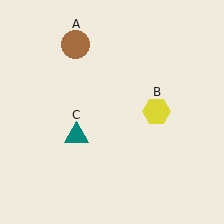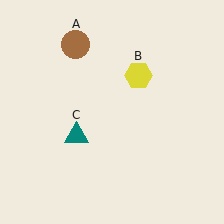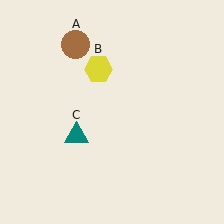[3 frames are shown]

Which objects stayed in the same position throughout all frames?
Brown circle (object A) and teal triangle (object C) remained stationary.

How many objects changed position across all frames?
1 object changed position: yellow hexagon (object B).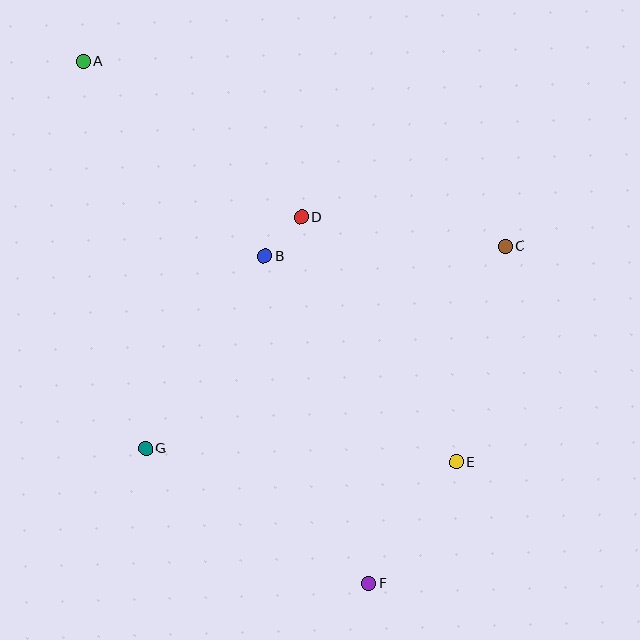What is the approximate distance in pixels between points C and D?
The distance between C and D is approximately 206 pixels.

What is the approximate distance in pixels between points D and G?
The distance between D and G is approximately 279 pixels.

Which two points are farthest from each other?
Points A and F are farthest from each other.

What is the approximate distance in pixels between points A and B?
The distance between A and B is approximately 266 pixels.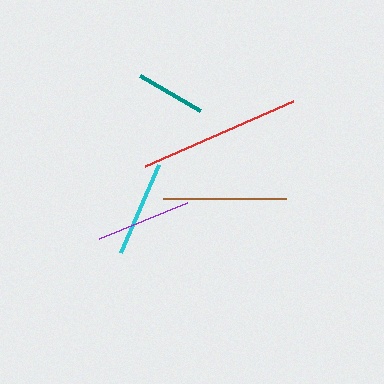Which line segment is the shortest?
The teal line is the shortest at approximately 69 pixels.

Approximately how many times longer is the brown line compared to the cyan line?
The brown line is approximately 1.3 times the length of the cyan line.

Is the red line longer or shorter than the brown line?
The red line is longer than the brown line.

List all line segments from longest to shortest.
From longest to shortest: red, brown, cyan, purple, teal.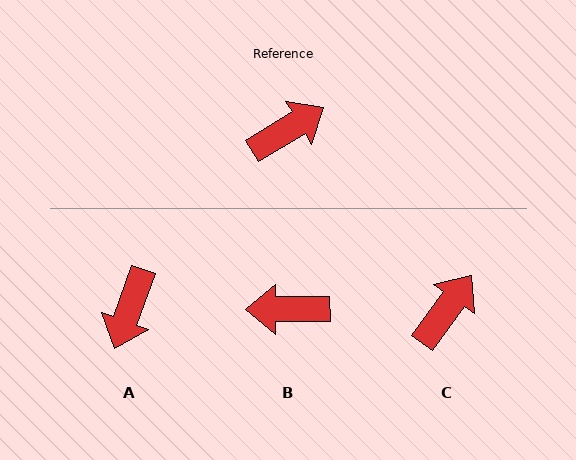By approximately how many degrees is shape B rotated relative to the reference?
Approximately 149 degrees counter-clockwise.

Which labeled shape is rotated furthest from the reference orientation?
B, about 149 degrees away.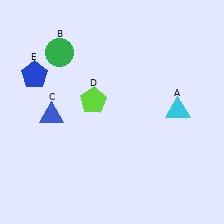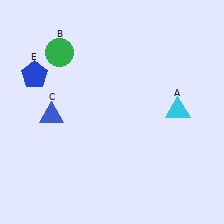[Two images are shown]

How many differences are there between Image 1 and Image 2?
There is 1 difference between the two images.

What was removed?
The lime pentagon (D) was removed in Image 2.